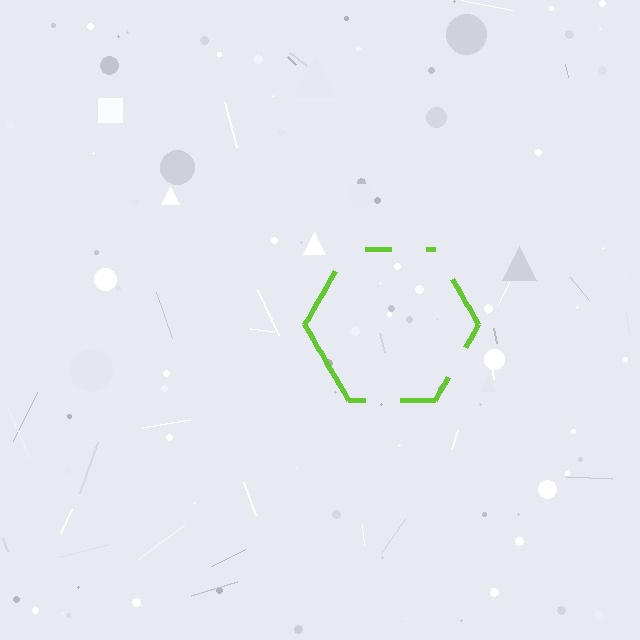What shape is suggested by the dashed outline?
The dashed outline suggests a hexagon.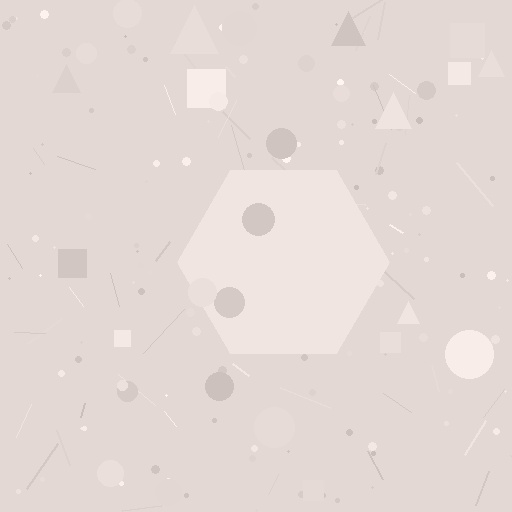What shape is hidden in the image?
A hexagon is hidden in the image.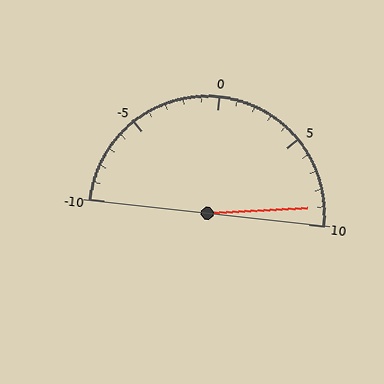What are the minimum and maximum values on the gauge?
The gauge ranges from -10 to 10.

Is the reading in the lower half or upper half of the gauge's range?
The reading is in the upper half of the range (-10 to 10).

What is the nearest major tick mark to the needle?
The nearest major tick mark is 10.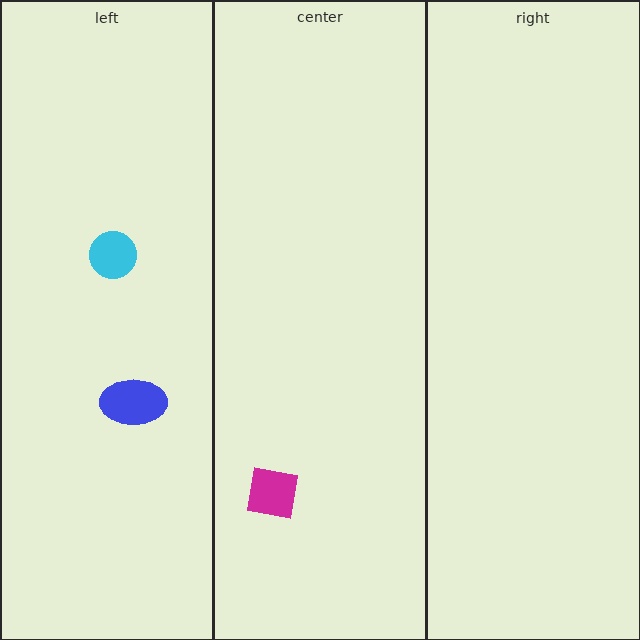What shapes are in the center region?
The magenta square.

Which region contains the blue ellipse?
The left region.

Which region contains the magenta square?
The center region.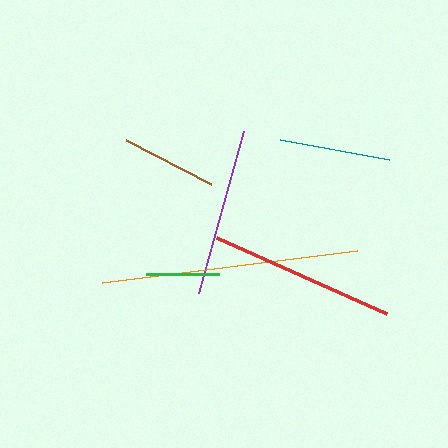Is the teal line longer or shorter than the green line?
The teal line is longer than the green line.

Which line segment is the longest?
The orange line is the longest at approximately 257 pixels.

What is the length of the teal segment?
The teal segment is approximately 110 pixels long.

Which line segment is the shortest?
The green line is the shortest at approximately 74 pixels.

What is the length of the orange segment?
The orange segment is approximately 257 pixels long.